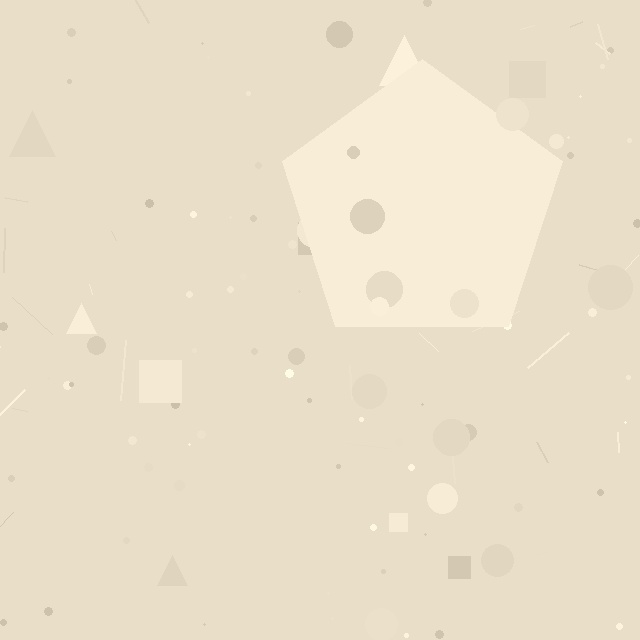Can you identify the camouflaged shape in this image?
The camouflaged shape is a pentagon.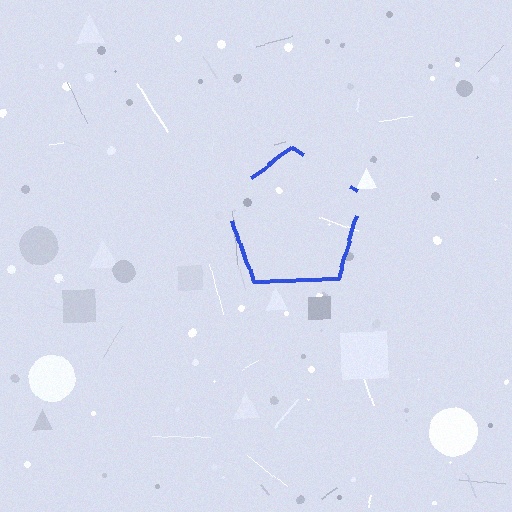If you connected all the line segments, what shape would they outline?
They would outline a pentagon.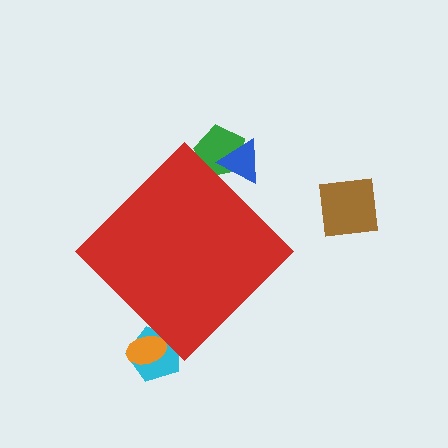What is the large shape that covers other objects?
A red diamond.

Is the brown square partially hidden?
No, the brown square is fully visible.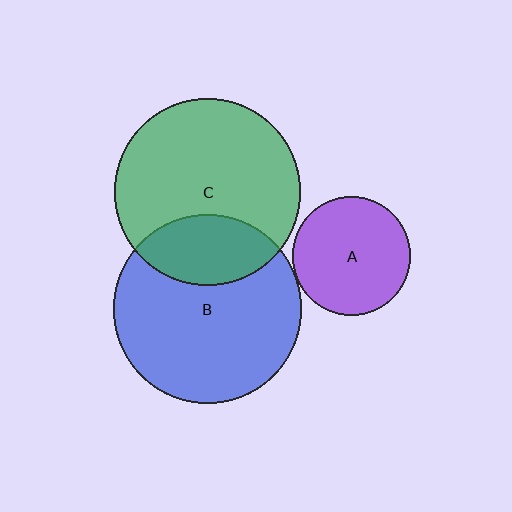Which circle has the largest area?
Circle B (blue).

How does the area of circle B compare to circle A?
Approximately 2.5 times.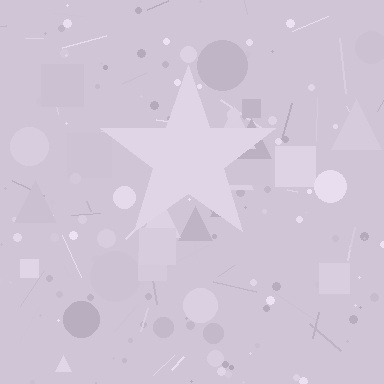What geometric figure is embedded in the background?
A star is embedded in the background.